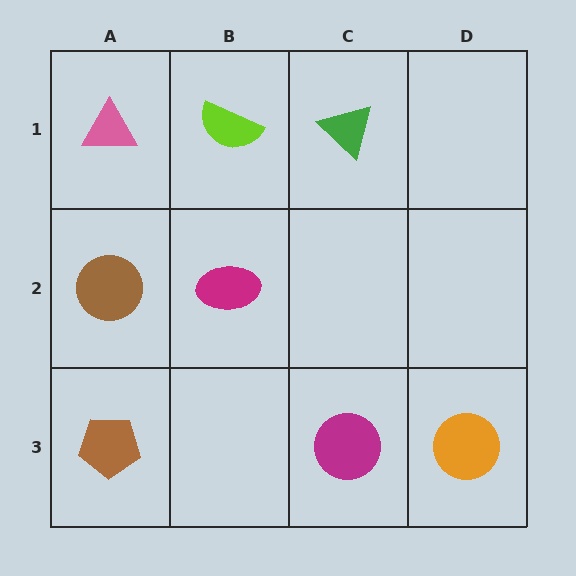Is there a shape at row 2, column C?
No, that cell is empty.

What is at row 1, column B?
A lime semicircle.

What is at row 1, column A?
A pink triangle.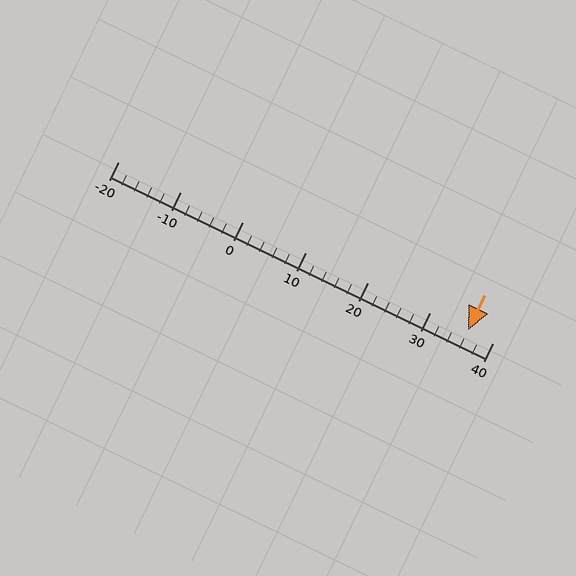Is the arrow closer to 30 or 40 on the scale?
The arrow is closer to 40.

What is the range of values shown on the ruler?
The ruler shows values from -20 to 40.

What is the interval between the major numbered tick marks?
The major tick marks are spaced 10 units apart.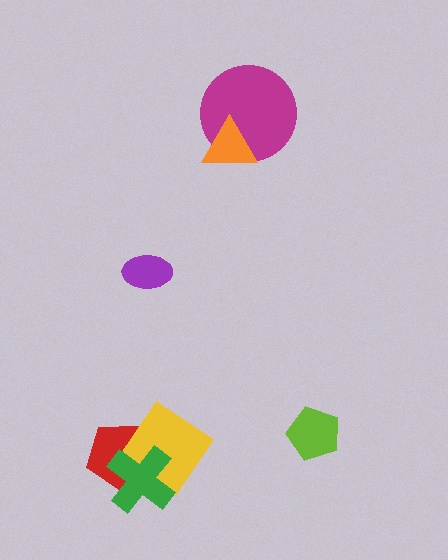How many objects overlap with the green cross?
2 objects overlap with the green cross.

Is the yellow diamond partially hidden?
Yes, it is partially covered by another shape.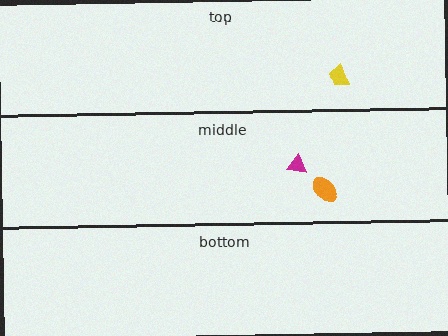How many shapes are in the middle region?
2.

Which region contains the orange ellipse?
The middle region.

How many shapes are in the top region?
1.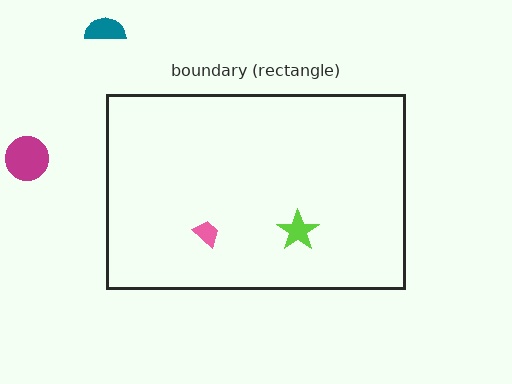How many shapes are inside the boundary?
2 inside, 2 outside.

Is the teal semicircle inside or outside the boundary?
Outside.